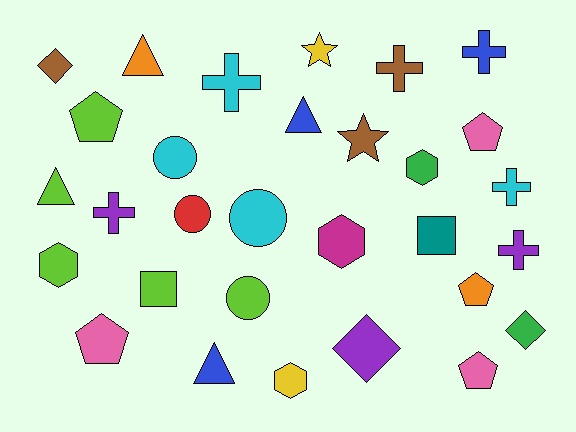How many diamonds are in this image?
There are 3 diamonds.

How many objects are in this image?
There are 30 objects.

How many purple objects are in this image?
There are 3 purple objects.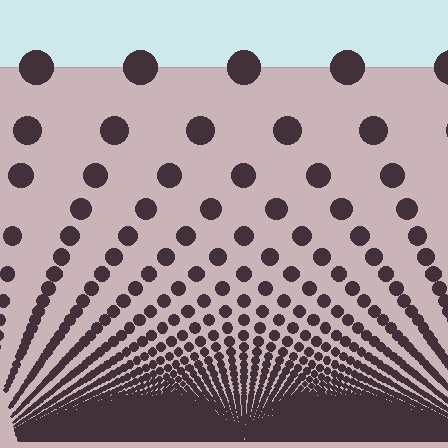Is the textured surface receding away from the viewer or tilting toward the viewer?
The surface appears to tilt toward the viewer. Texture elements get larger and sparser toward the top.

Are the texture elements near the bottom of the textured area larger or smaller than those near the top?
Smaller. The gradient is inverted — elements near the bottom are smaller and denser.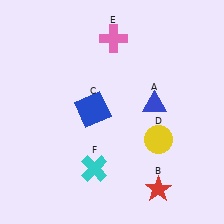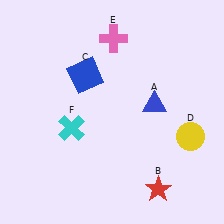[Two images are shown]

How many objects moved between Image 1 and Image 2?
3 objects moved between the two images.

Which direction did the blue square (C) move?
The blue square (C) moved up.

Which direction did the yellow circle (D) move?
The yellow circle (D) moved right.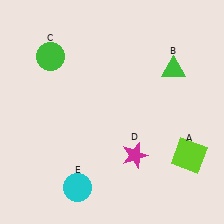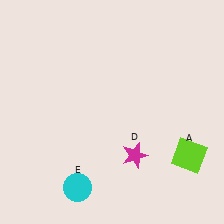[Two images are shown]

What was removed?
The green circle (C), the green triangle (B) were removed in Image 2.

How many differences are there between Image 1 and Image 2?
There are 2 differences between the two images.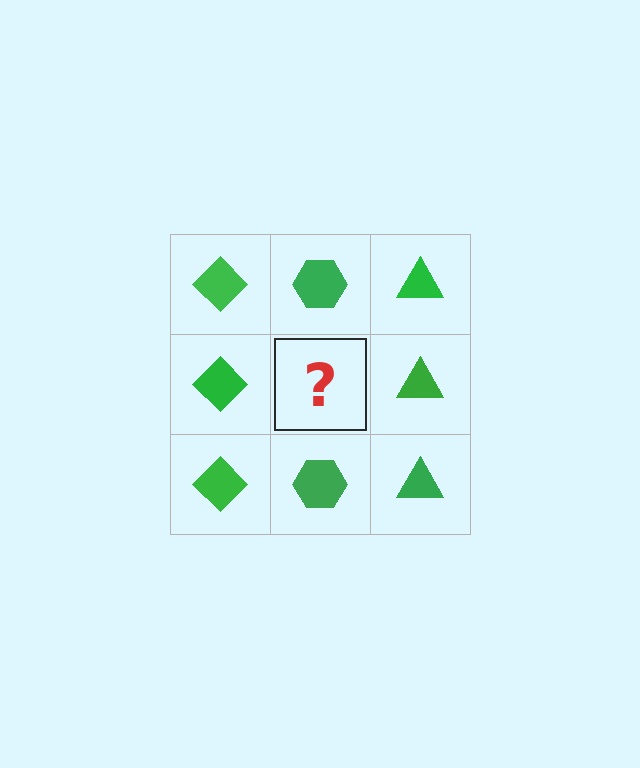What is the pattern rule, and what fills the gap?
The rule is that each column has a consistent shape. The gap should be filled with a green hexagon.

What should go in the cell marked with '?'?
The missing cell should contain a green hexagon.